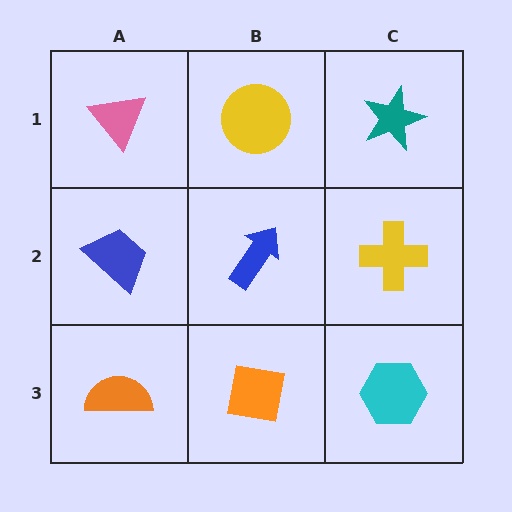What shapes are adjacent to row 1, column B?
A blue arrow (row 2, column B), a pink triangle (row 1, column A), a teal star (row 1, column C).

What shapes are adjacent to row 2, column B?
A yellow circle (row 1, column B), an orange square (row 3, column B), a blue trapezoid (row 2, column A), a yellow cross (row 2, column C).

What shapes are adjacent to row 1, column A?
A blue trapezoid (row 2, column A), a yellow circle (row 1, column B).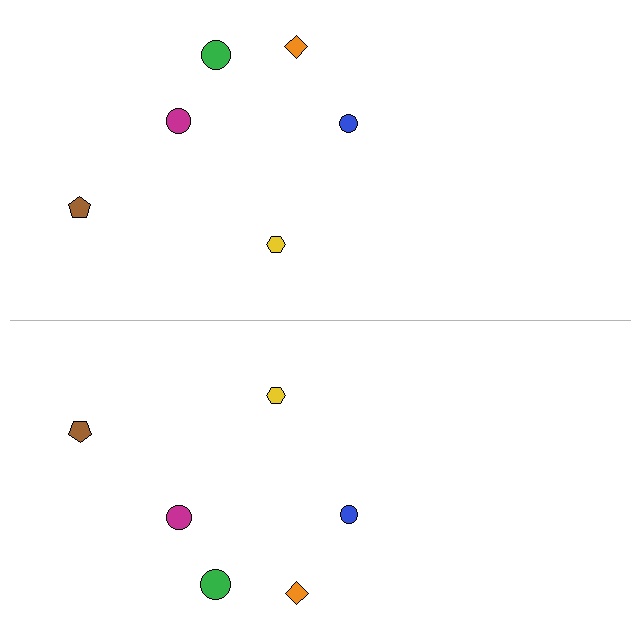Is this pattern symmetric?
Yes, this pattern has bilateral (reflection) symmetry.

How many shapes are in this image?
There are 12 shapes in this image.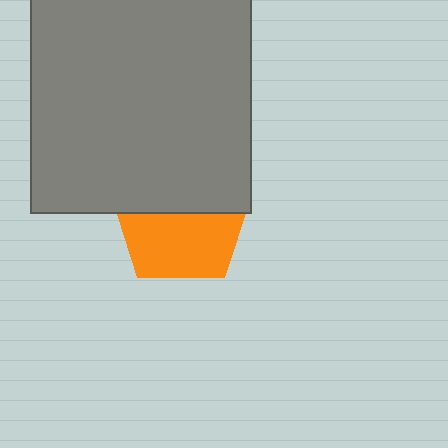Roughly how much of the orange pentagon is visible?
About half of it is visible (roughly 53%).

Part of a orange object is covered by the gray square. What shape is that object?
It is a pentagon.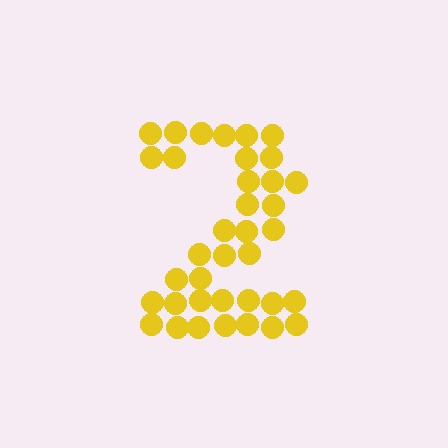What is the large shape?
The large shape is the digit 2.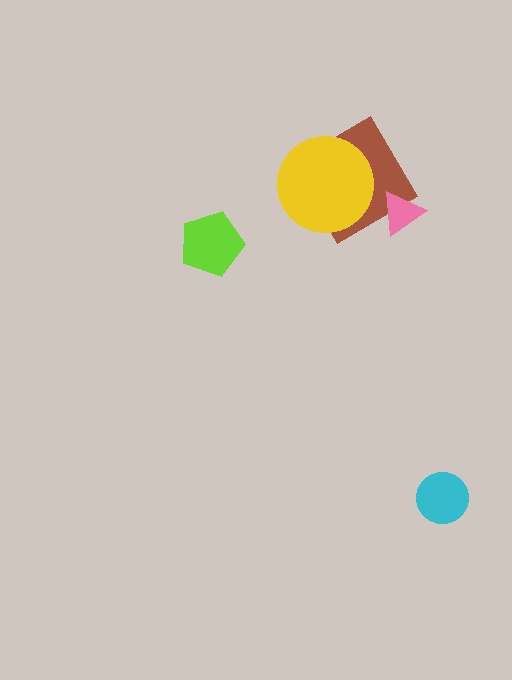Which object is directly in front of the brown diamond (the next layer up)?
The pink triangle is directly in front of the brown diamond.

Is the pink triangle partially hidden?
No, no other shape covers it.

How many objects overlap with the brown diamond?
2 objects overlap with the brown diamond.